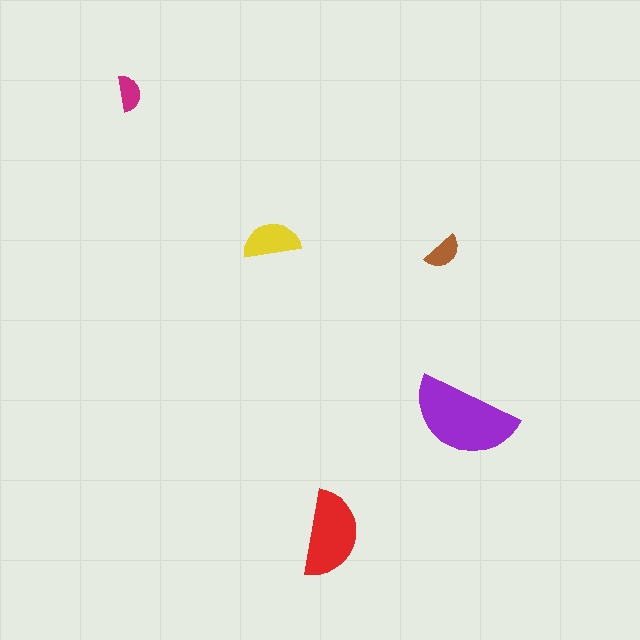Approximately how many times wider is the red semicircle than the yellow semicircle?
About 1.5 times wider.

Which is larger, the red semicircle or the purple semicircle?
The purple one.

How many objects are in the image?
There are 5 objects in the image.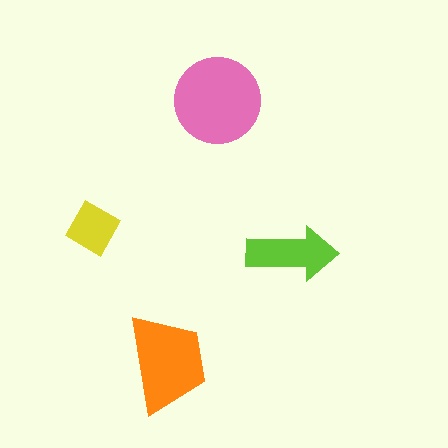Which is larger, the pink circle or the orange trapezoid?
The pink circle.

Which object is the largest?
The pink circle.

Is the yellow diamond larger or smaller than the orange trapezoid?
Smaller.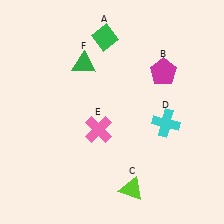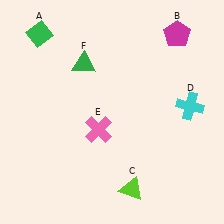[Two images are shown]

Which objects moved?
The objects that moved are: the green diamond (A), the magenta pentagon (B), the cyan cross (D).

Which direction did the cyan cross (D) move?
The cyan cross (D) moved right.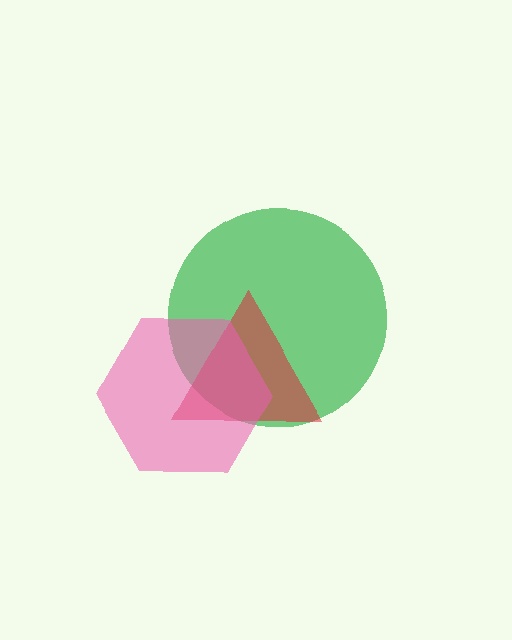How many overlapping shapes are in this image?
There are 3 overlapping shapes in the image.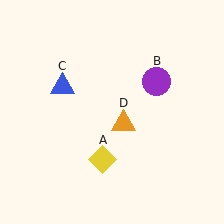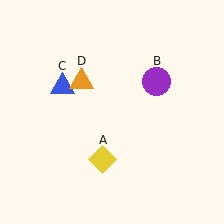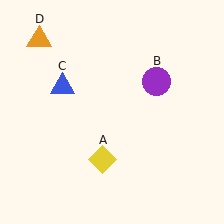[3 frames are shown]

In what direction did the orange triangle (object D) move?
The orange triangle (object D) moved up and to the left.